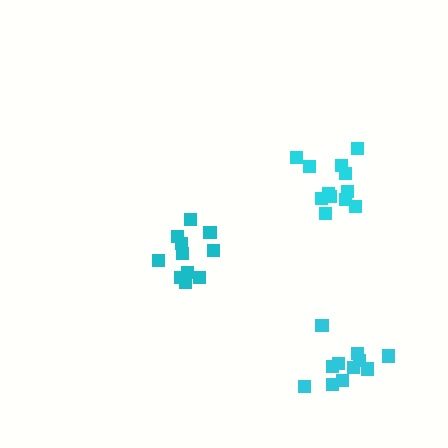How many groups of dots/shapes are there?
There are 3 groups.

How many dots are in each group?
Group 1: 12 dots, Group 2: 11 dots, Group 3: 11 dots (34 total).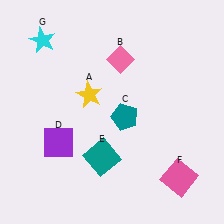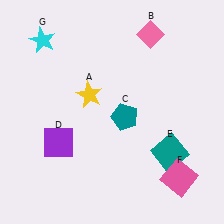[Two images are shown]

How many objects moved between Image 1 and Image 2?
2 objects moved between the two images.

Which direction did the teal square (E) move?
The teal square (E) moved right.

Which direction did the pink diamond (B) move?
The pink diamond (B) moved right.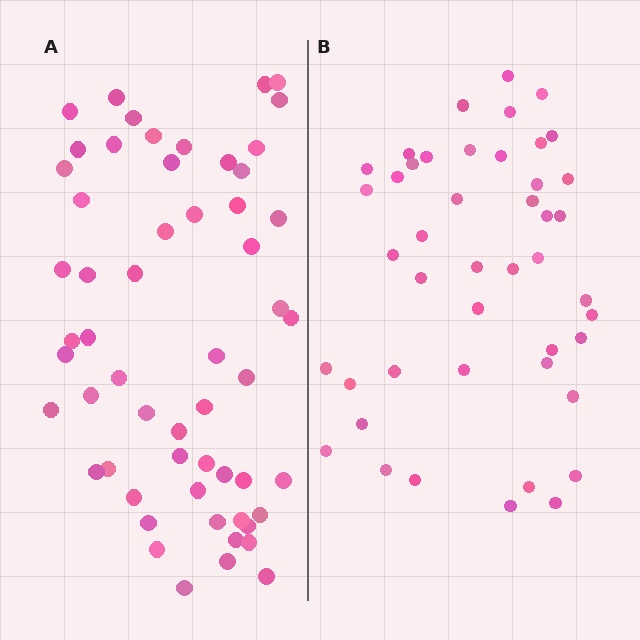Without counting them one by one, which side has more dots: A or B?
Region A (the left region) has more dots.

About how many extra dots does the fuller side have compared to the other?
Region A has roughly 12 or so more dots than region B.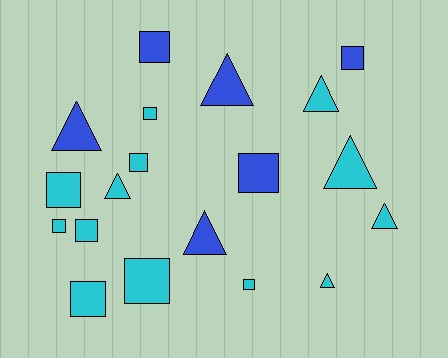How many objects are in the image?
There are 19 objects.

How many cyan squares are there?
There are 8 cyan squares.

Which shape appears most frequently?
Square, with 11 objects.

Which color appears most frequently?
Cyan, with 13 objects.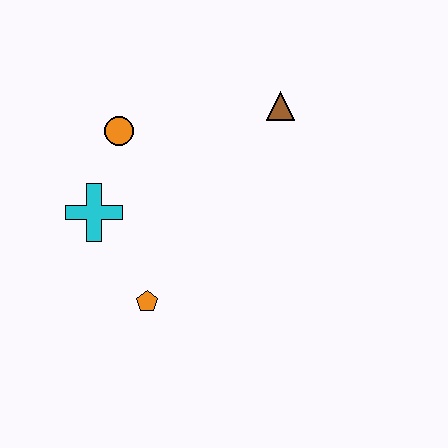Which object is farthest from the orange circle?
The orange pentagon is farthest from the orange circle.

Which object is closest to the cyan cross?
The orange circle is closest to the cyan cross.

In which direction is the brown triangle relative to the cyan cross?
The brown triangle is to the right of the cyan cross.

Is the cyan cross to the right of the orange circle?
No